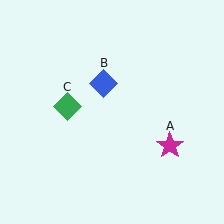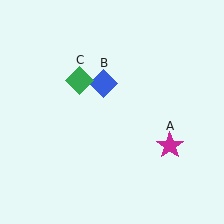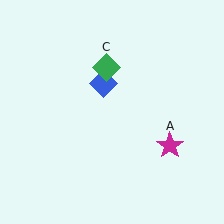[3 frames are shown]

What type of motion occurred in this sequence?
The green diamond (object C) rotated clockwise around the center of the scene.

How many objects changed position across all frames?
1 object changed position: green diamond (object C).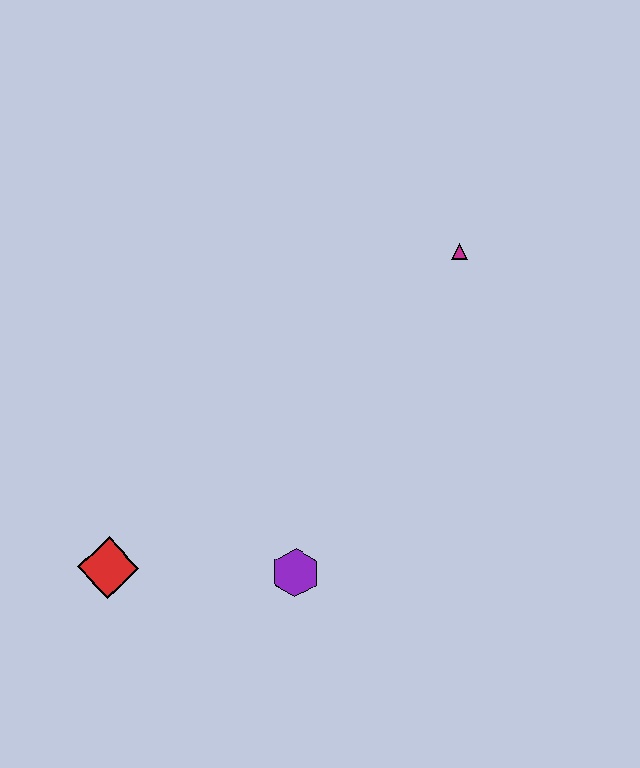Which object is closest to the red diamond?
The purple hexagon is closest to the red diamond.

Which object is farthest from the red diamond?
The magenta triangle is farthest from the red diamond.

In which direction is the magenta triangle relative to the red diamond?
The magenta triangle is to the right of the red diamond.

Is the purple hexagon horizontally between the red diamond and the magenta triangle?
Yes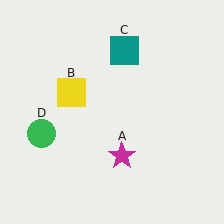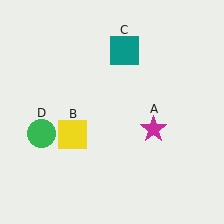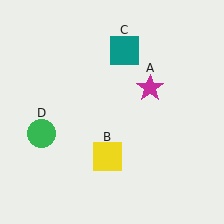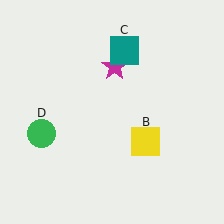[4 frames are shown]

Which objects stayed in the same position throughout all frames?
Teal square (object C) and green circle (object D) remained stationary.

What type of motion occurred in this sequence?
The magenta star (object A), yellow square (object B) rotated counterclockwise around the center of the scene.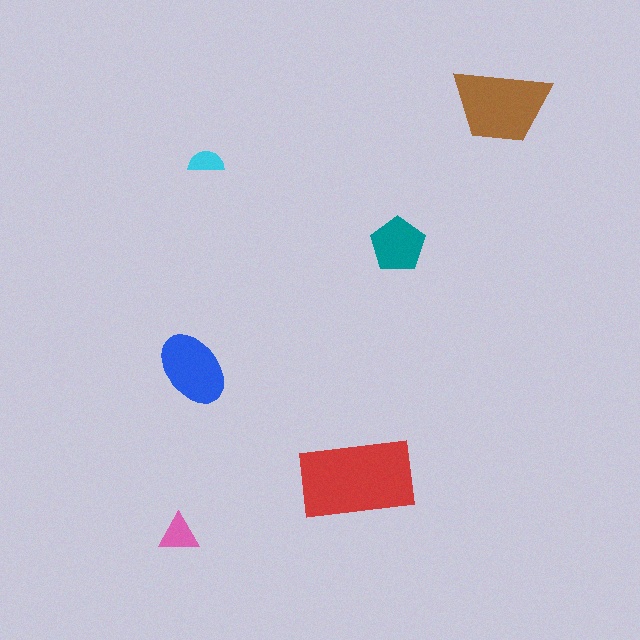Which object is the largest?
The red rectangle.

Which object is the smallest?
The cyan semicircle.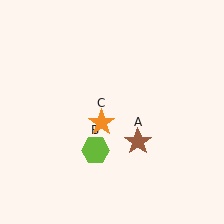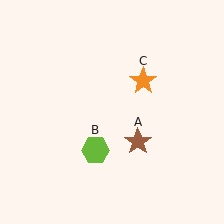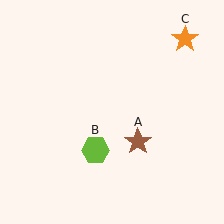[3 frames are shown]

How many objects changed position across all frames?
1 object changed position: orange star (object C).